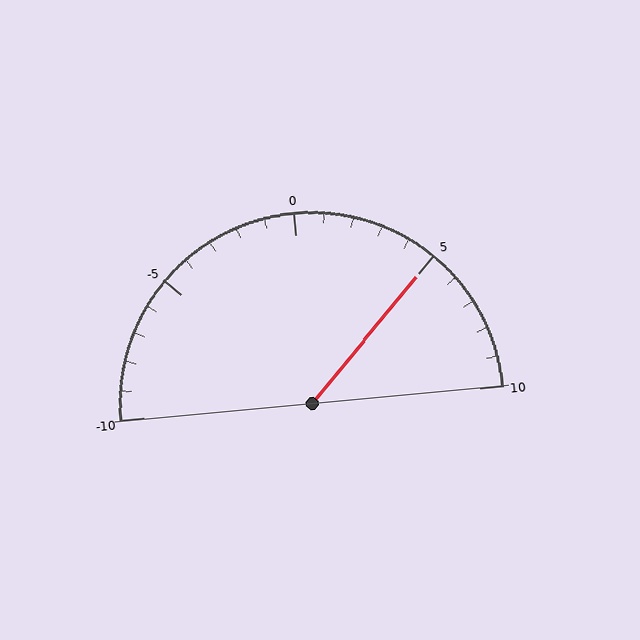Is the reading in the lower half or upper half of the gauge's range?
The reading is in the upper half of the range (-10 to 10).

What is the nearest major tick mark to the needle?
The nearest major tick mark is 5.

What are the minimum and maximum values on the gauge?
The gauge ranges from -10 to 10.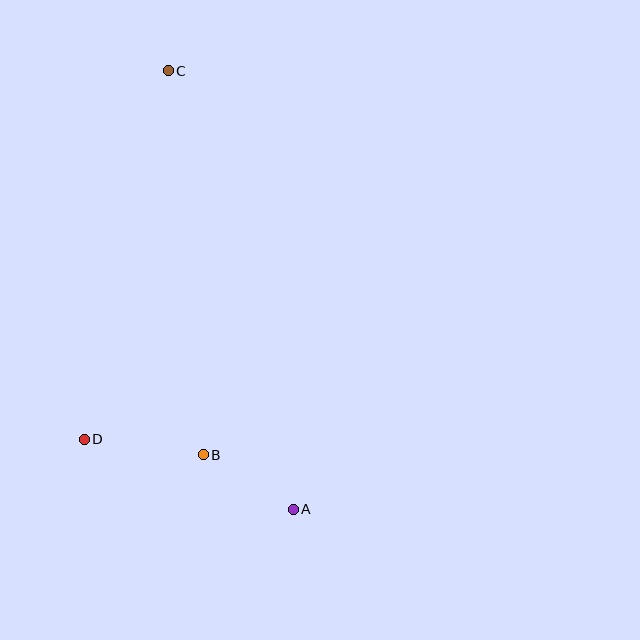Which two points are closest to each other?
Points A and B are closest to each other.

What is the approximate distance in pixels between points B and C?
The distance between B and C is approximately 385 pixels.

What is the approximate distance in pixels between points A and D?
The distance between A and D is approximately 221 pixels.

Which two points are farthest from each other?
Points A and C are farthest from each other.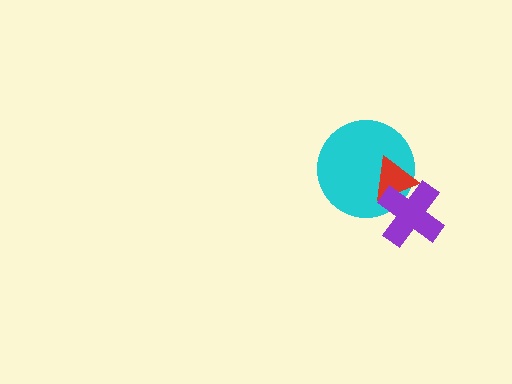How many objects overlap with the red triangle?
2 objects overlap with the red triangle.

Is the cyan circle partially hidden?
Yes, it is partially covered by another shape.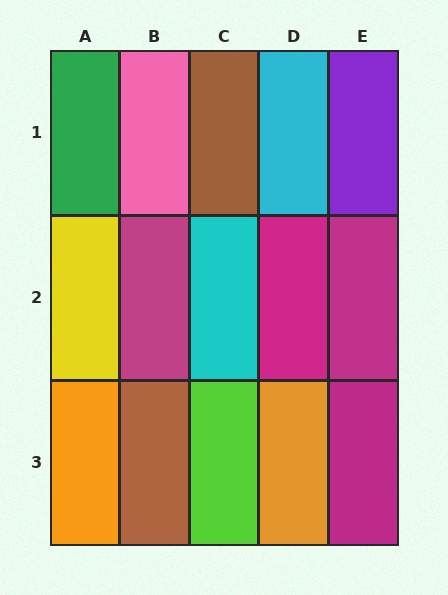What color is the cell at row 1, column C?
Brown.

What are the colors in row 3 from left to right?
Orange, brown, lime, orange, magenta.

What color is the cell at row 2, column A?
Yellow.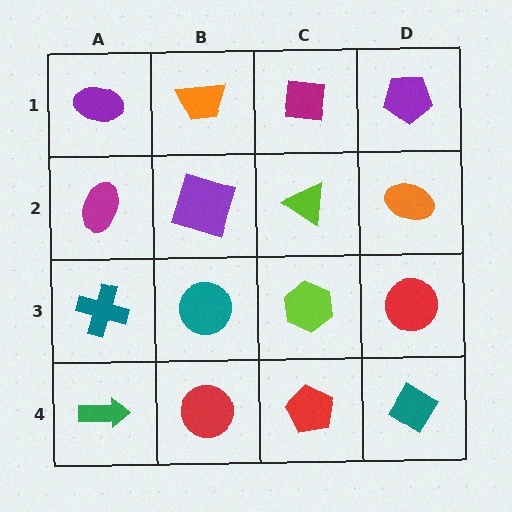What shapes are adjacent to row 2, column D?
A purple pentagon (row 1, column D), a red circle (row 3, column D), a lime triangle (row 2, column C).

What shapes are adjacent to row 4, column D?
A red circle (row 3, column D), a red pentagon (row 4, column C).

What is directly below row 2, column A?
A teal cross.